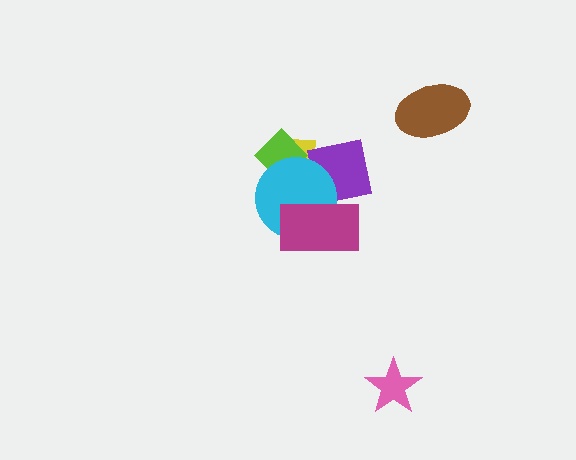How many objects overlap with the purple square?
3 objects overlap with the purple square.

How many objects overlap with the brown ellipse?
0 objects overlap with the brown ellipse.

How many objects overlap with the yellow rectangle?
3 objects overlap with the yellow rectangle.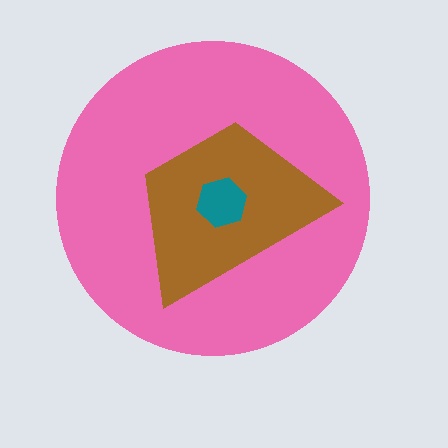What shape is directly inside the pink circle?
The brown trapezoid.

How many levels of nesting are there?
3.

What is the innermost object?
The teal hexagon.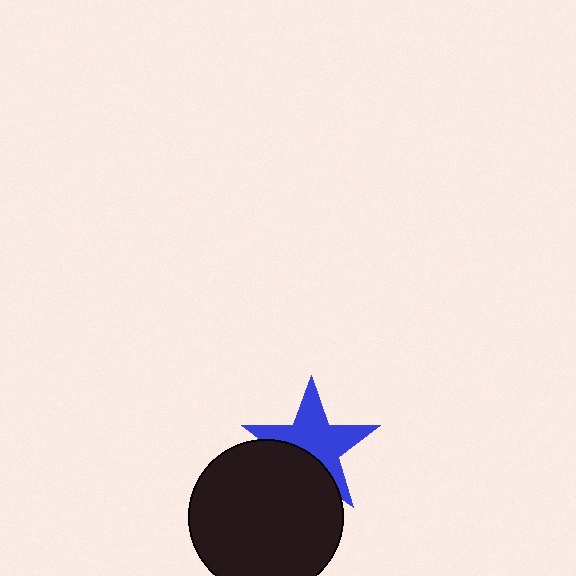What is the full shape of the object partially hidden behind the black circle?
The partially hidden object is a blue star.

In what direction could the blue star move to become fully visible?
The blue star could move up. That would shift it out from behind the black circle entirely.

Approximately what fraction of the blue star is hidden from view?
Roughly 35% of the blue star is hidden behind the black circle.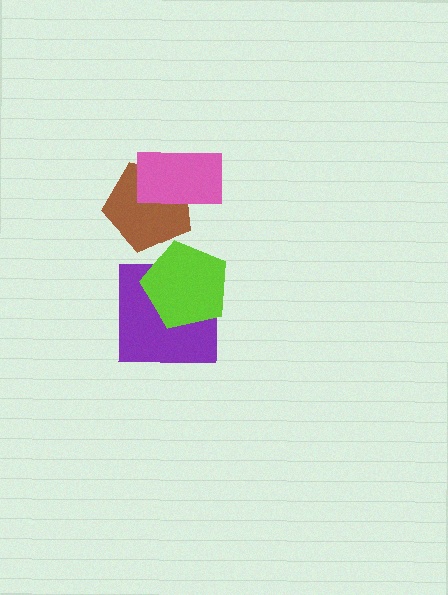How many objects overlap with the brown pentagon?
1 object overlaps with the brown pentagon.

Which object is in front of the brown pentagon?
The pink rectangle is in front of the brown pentagon.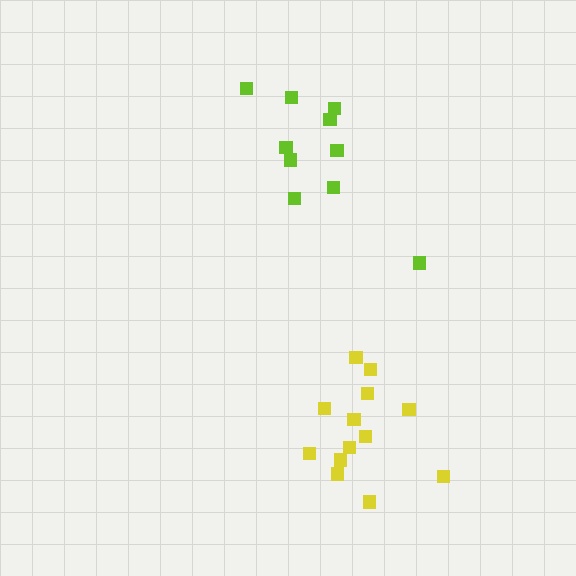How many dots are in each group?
Group 1: 10 dots, Group 2: 13 dots (23 total).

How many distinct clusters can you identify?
There are 2 distinct clusters.